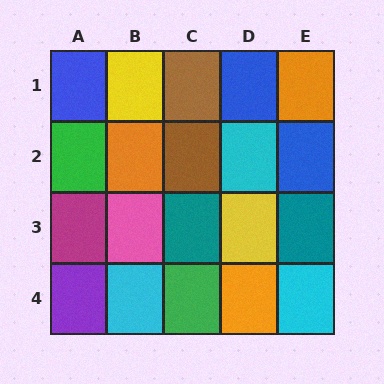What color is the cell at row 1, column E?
Orange.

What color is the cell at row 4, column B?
Cyan.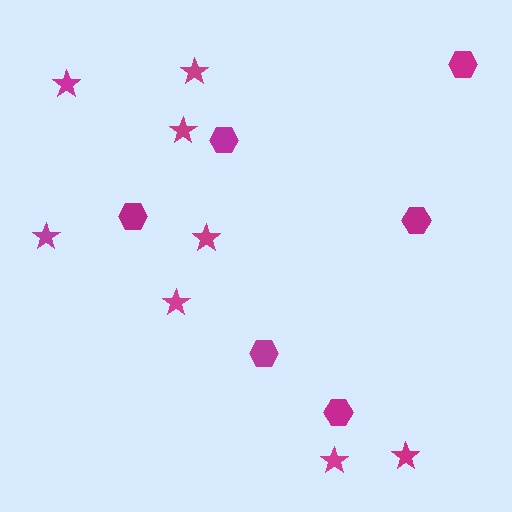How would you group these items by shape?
There are 2 groups: one group of hexagons (6) and one group of stars (8).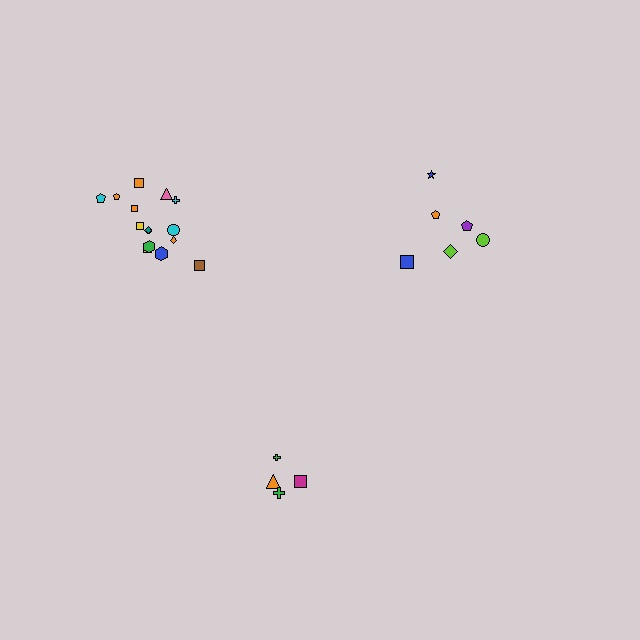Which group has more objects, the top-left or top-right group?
The top-left group.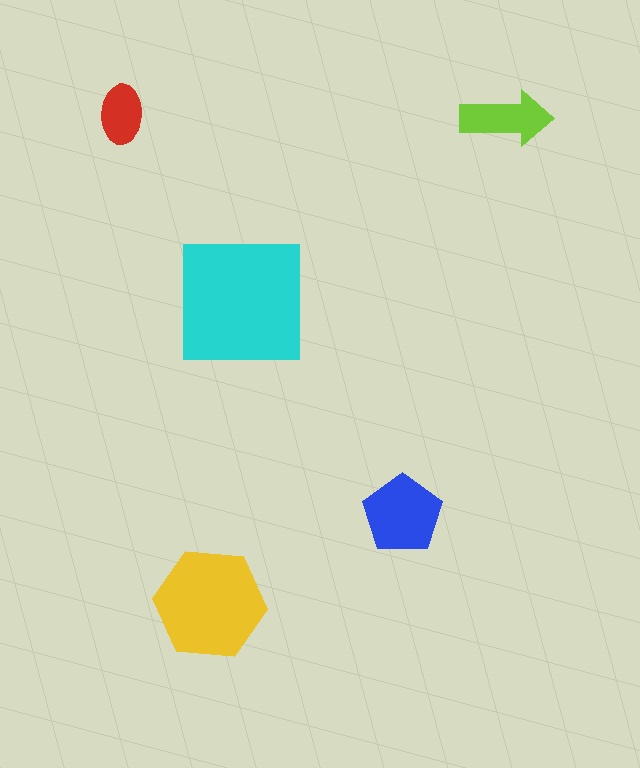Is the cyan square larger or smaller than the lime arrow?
Larger.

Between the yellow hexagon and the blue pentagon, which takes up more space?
The yellow hexagon.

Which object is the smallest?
The red ellipse.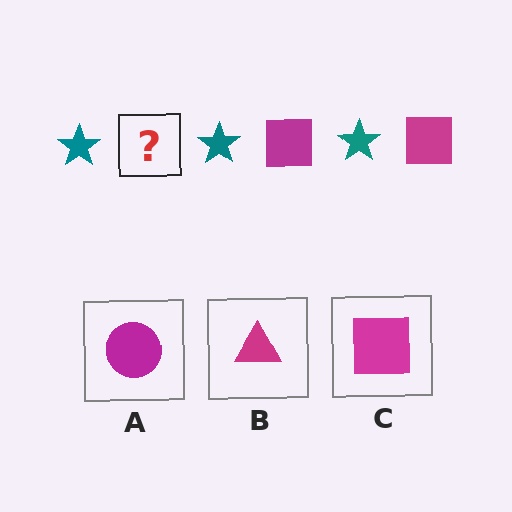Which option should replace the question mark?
Option C.